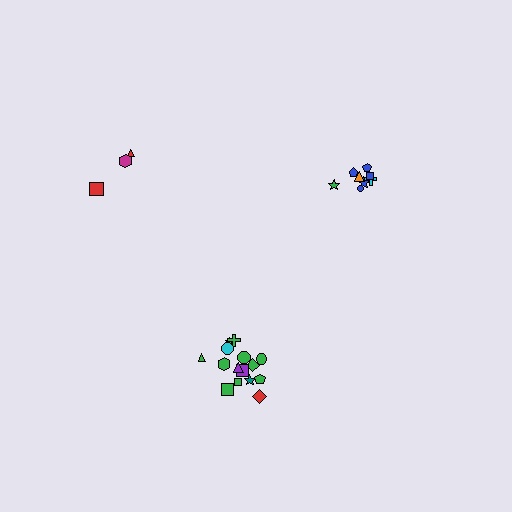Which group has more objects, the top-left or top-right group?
The top-right group.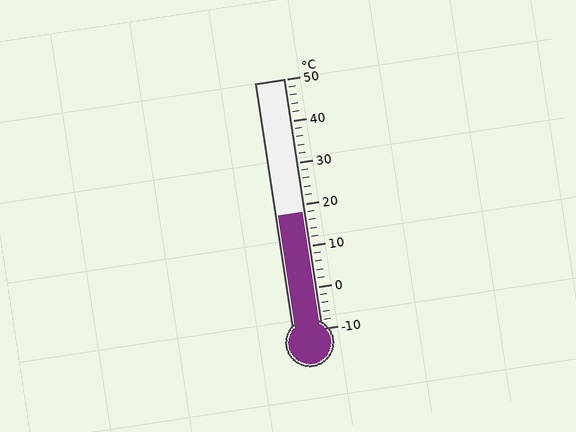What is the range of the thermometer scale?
The thermometer scale ranges from -10°C to 50°C.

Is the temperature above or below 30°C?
The temperature is below 30°C.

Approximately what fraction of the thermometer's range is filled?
The thermometer is filled to approximately 45% of its range.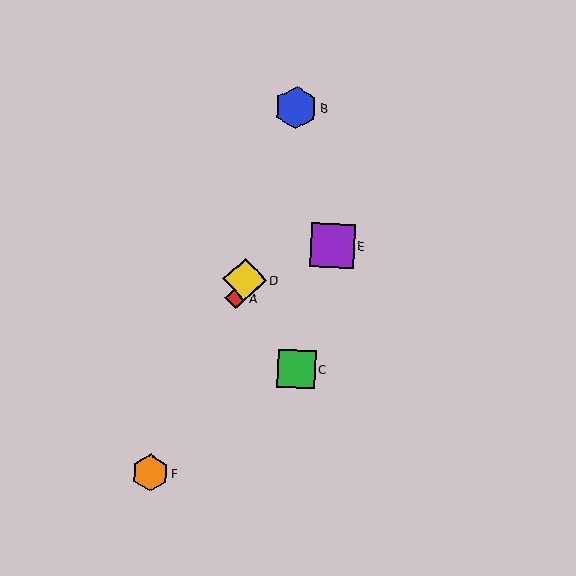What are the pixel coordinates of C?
Object C is at (296, 369).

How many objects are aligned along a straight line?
3 objects (A, D, F) are aligned along a straight line.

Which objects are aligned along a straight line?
Objects A, D, F are aligned along a straight line.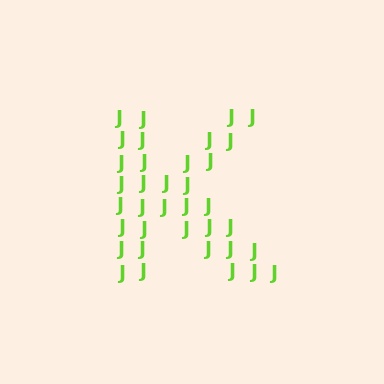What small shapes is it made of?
It is made of small letter J's.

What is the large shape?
The large shape is the letter K.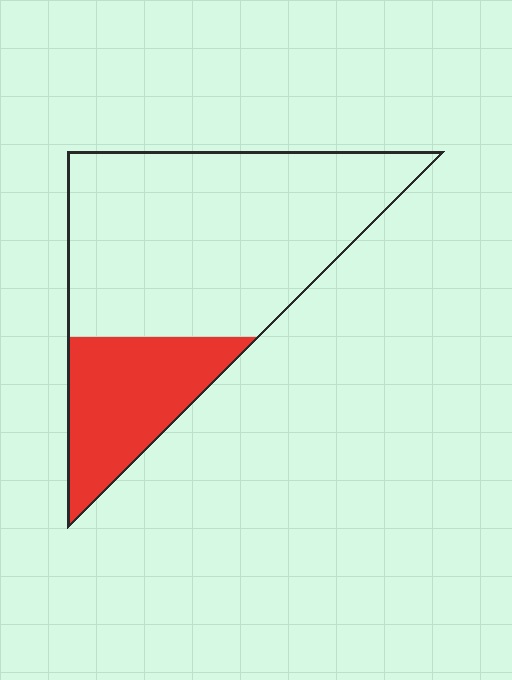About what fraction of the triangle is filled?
About one quarter (1/4).